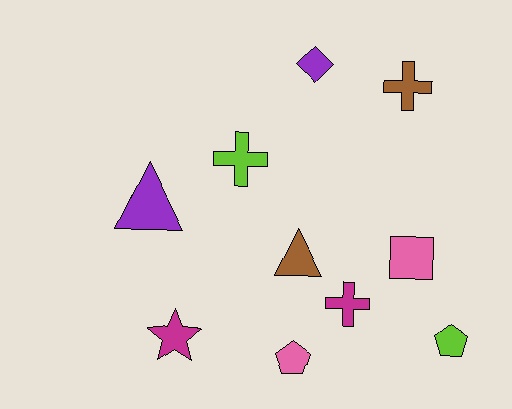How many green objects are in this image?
There are no green objects.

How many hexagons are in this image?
There are no hexagons.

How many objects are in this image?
There are 10 objects.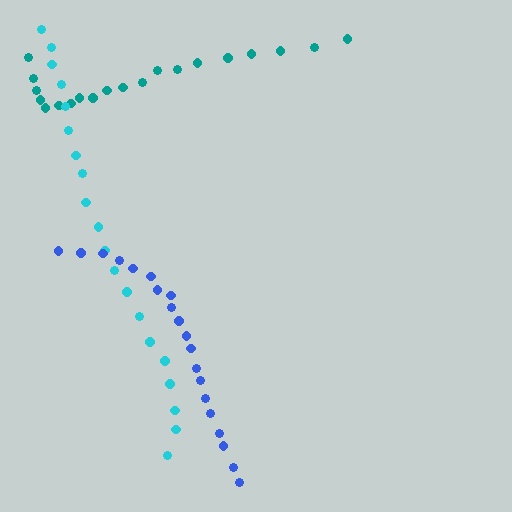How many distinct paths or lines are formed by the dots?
There are 3 distinct paths.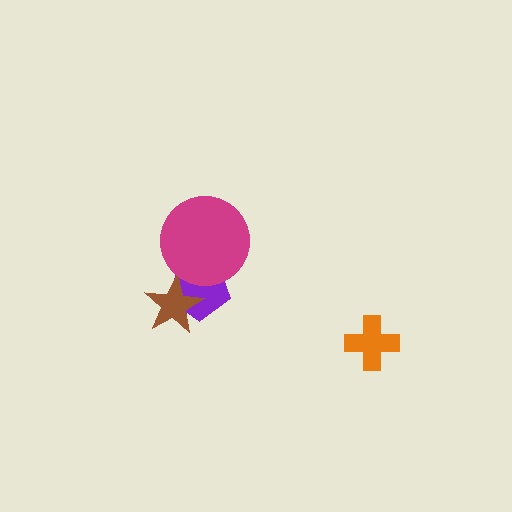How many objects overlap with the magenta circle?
1 object overlaps with the magenta circle.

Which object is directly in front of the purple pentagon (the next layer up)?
The brown star is directly in front of the purple pentagon.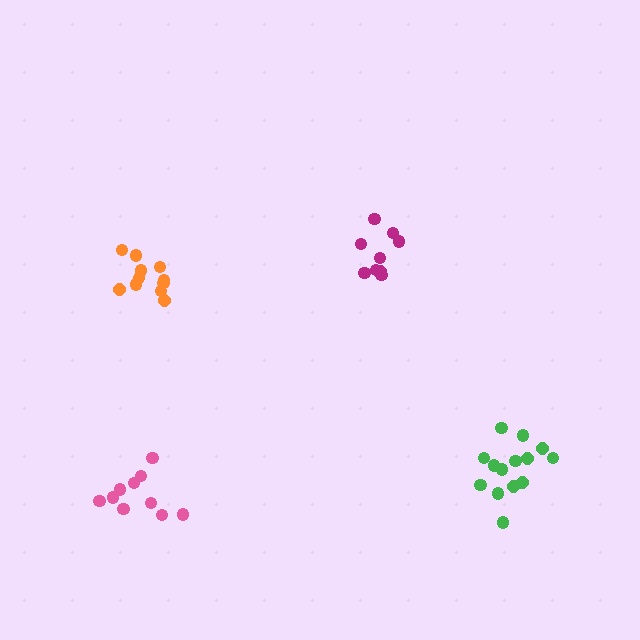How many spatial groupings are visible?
There are 4 spatial groupings.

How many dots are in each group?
Group 1: 10 dots, Group 2: 11 dots, Group 3: 14 dots, Group 4: 9 dots (44 total).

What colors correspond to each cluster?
The clusters are colored: pink, orange, green, magenta.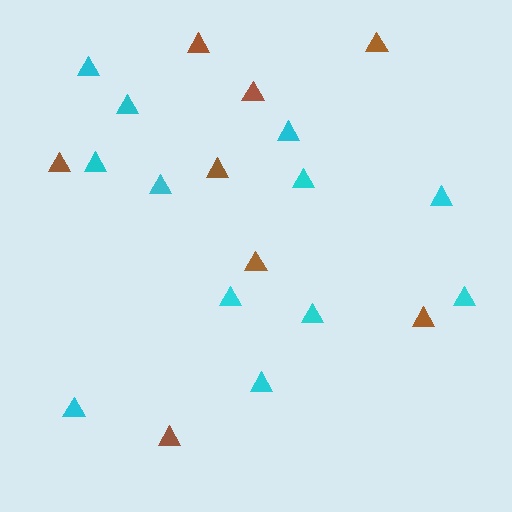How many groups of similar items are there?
There are 2 groups: one group of brown triangles (8) and one group of cyan triangles (12).